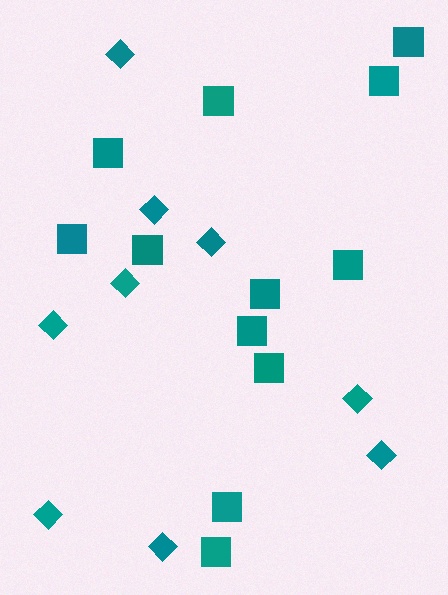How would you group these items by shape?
There are 2 groups: one group of diamonds (9) and one group of squares (12).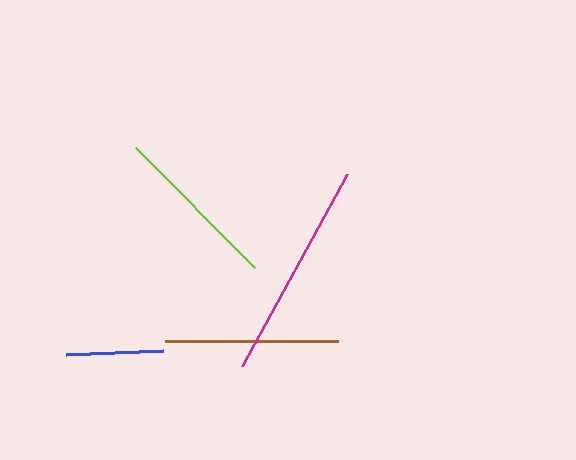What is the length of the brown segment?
The brown segment is approximately 174 pixels long.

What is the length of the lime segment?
The lime segment is approximately 170 pixels long.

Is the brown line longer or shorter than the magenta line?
The magenta line is longer than the brown line.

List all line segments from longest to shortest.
From longest to shortest: magenta, brown, lime, blue.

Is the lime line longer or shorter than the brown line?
The brown line is longer than the lime line.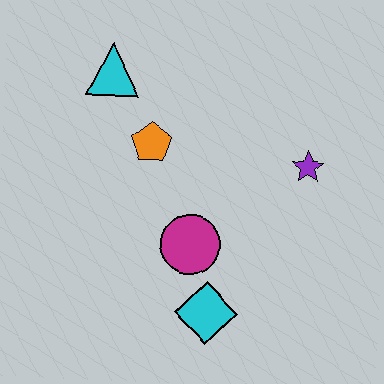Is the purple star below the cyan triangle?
Yes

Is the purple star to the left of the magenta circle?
No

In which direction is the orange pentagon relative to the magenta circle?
The orange pentagon is above the magenta circle.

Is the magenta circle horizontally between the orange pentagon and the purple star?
Yes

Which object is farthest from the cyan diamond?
The cyan triangle is farthest from the cyan diamond.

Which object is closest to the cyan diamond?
The magenta circle is closest to the cyan diamond.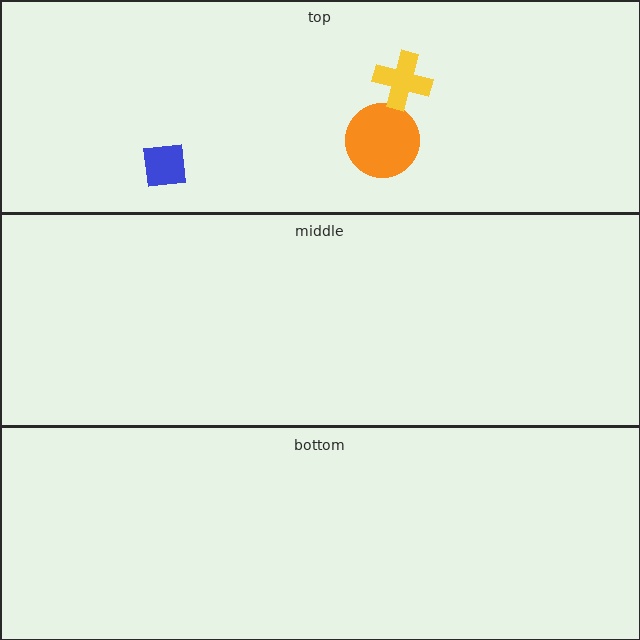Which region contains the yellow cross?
The top region.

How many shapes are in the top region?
3.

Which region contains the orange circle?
The top region.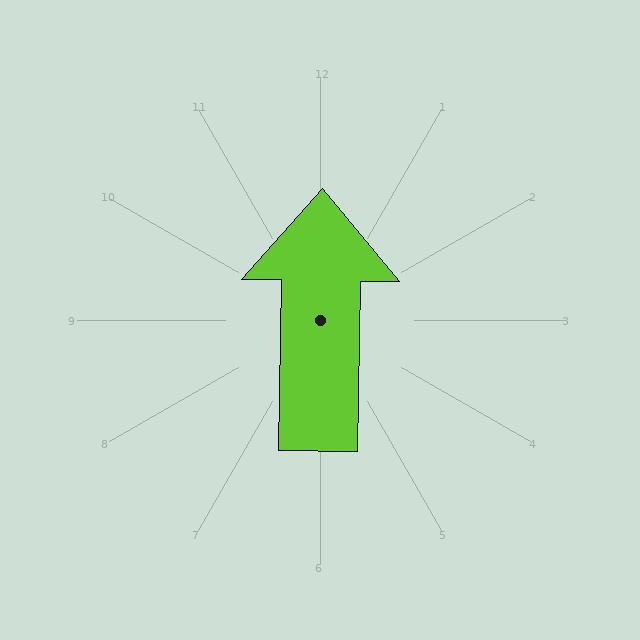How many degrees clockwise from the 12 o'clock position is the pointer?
Approximately 1 degrees.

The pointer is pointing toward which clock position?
Roughly 12 o'clock.